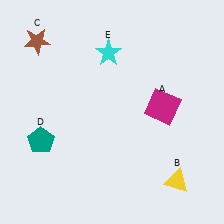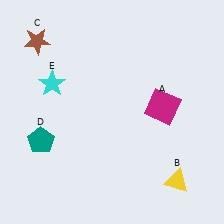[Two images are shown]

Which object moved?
The cyan star (E) moved left.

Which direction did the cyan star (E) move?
The cyan star (E) moved left.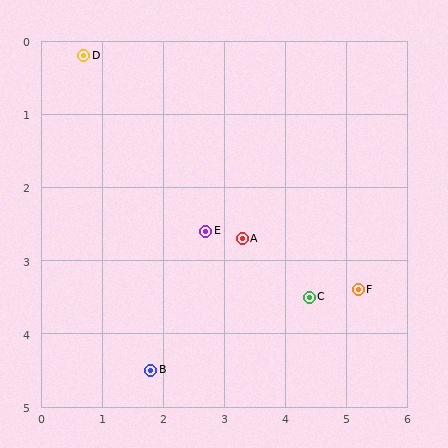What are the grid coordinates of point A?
Point A is at approximately (3.3, 2.7).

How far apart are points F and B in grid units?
Points F and B are about 3.6 grid units apart.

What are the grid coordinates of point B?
Point B is at approximately (1.8, 4.5).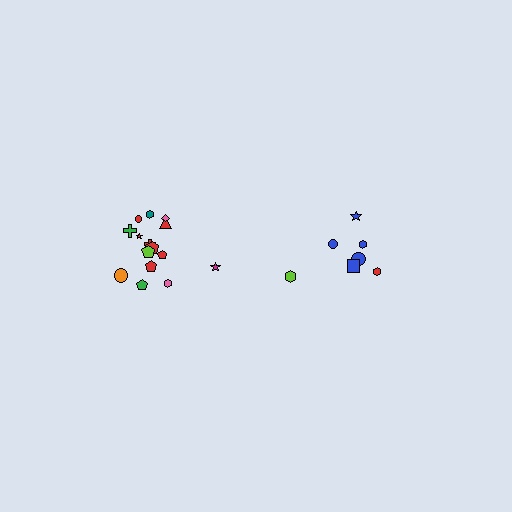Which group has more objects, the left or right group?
The left group.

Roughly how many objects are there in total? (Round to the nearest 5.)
Roughly 20 objects in total.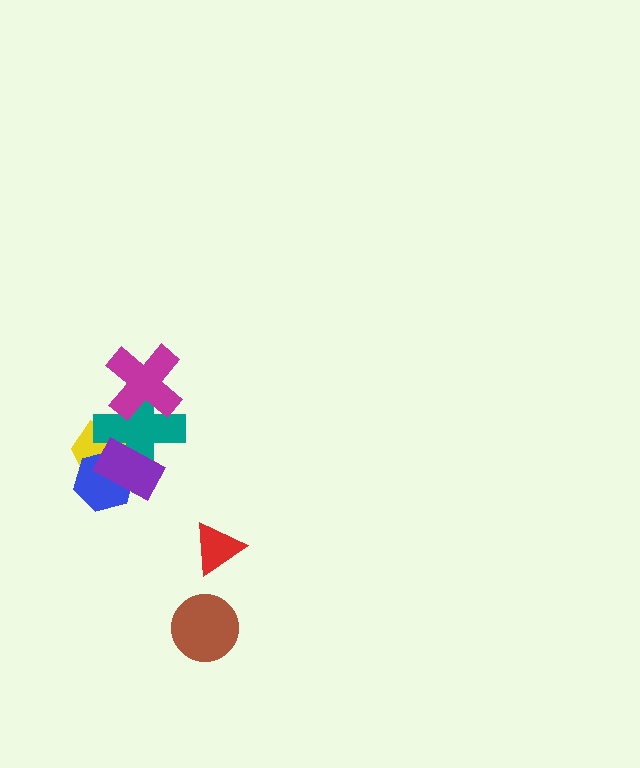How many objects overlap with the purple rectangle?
3 objects overlap with the purple rectangle.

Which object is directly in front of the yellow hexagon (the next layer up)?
The blue hexagon is directly in front of the yellow hexagon.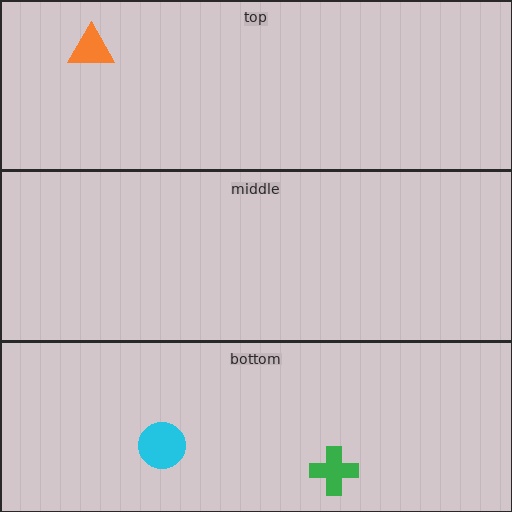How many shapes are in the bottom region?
2.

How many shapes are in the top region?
1.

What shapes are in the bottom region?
The cyan circle, the green cross.